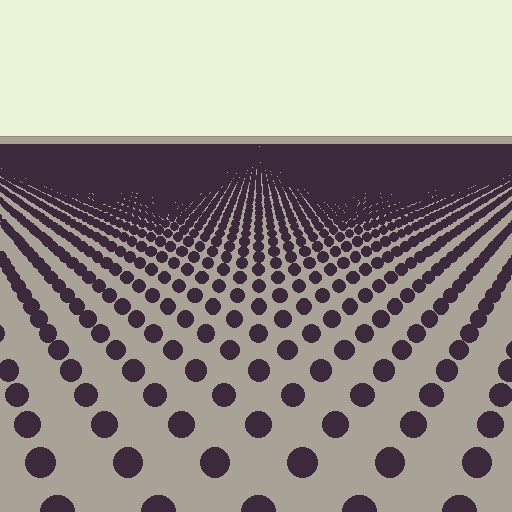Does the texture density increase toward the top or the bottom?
Density increases toward the top.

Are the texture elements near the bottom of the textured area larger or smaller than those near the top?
Larger. Near the bottom, elements are closer to the viewer and appear at a bigger on-screen size.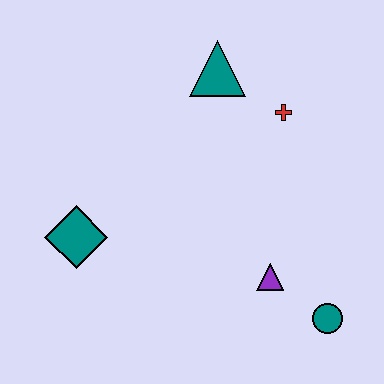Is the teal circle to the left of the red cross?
No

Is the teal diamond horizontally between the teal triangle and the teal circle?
No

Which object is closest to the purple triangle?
The teal circle is closest to the purple triangle.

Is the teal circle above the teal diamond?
No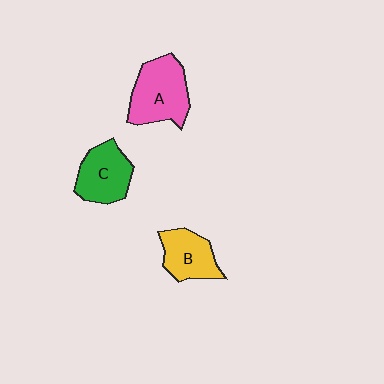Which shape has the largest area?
Shape A (pink).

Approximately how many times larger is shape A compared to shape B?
Approximately 1.4 times.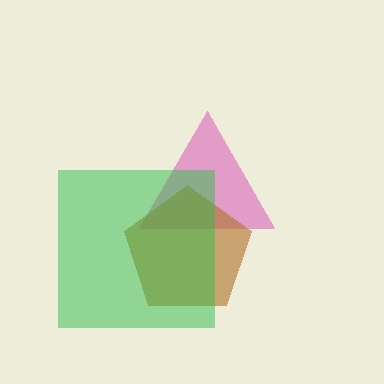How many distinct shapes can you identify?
There are 3 distinct shapes: a pink triangle, a brown pentagon, a green square.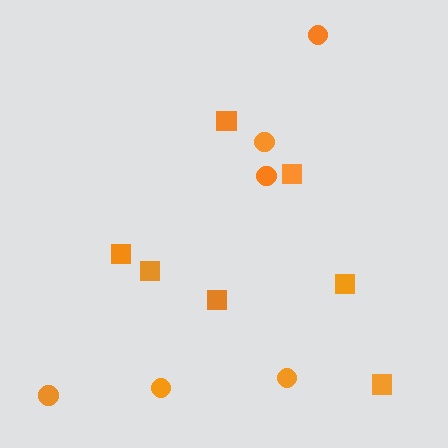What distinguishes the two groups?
There are 2 groups: one group of circles (6) and one group of squares (7).